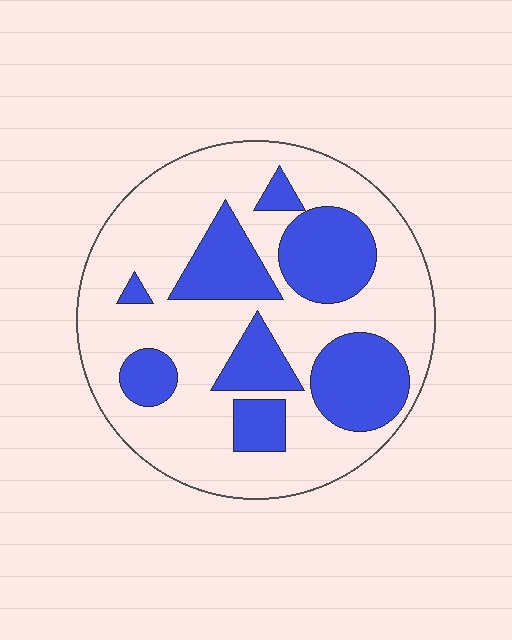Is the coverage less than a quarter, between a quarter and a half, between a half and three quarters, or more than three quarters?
Between a quarter and a half.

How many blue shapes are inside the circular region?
8.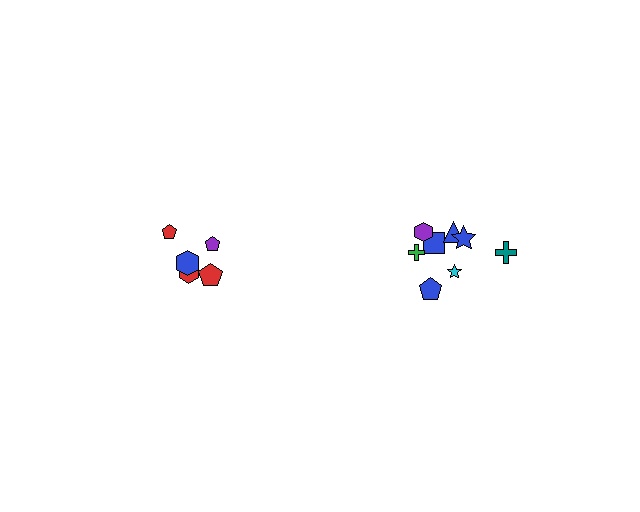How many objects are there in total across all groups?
There are 13 objects.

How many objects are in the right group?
There are 8 objects.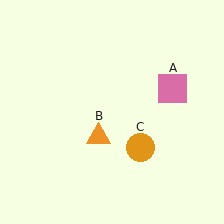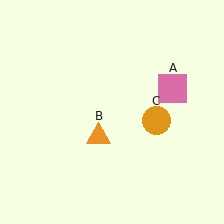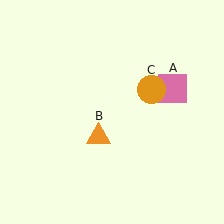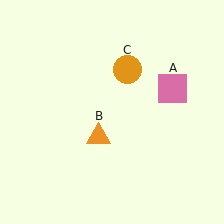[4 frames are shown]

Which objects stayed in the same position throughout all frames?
Pink square (object A) and orange triangle (object B) remained stationary.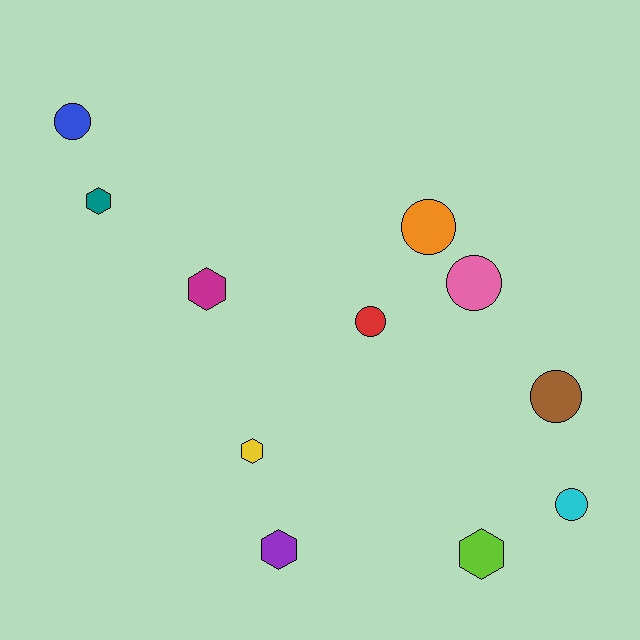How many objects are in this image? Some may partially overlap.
There are 11 objects.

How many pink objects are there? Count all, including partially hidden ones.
There is 1 pink object.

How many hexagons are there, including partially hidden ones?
There are 5 hexagons.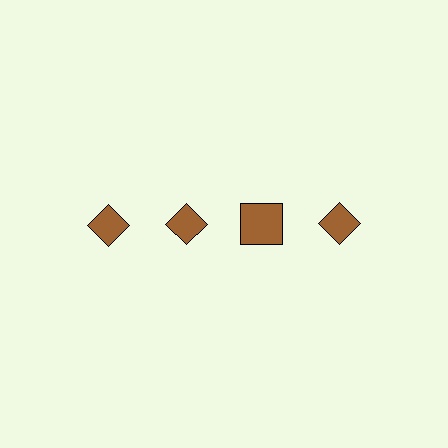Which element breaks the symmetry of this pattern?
The brown square in the top row, center column breaks the symmetry. All other shapes are brown diamonds.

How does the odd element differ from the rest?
It has a different shape: square instead of diamond.